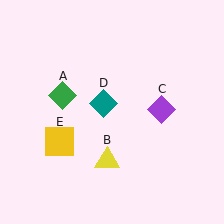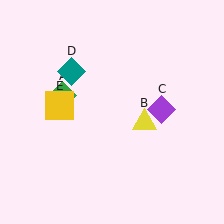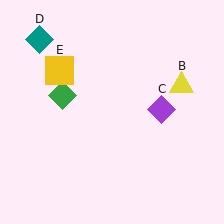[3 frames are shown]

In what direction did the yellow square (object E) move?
The yellow square (object E) moved up.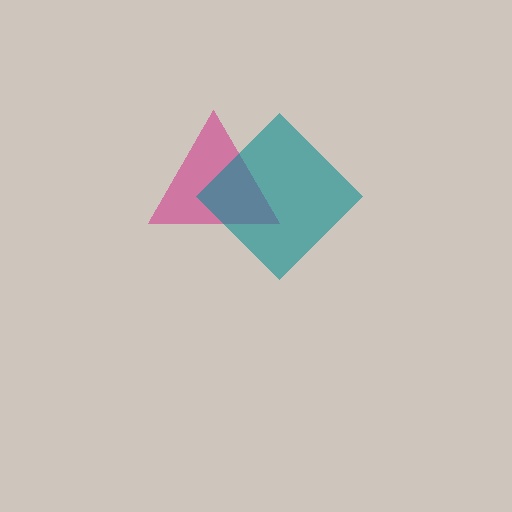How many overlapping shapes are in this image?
There are 2 overlapping shapes in the image.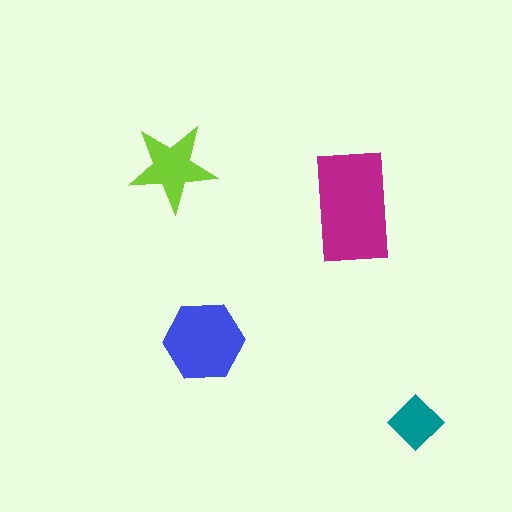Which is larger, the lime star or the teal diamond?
The lime star.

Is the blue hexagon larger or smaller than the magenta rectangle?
Smaller.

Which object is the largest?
The magenta rectangle.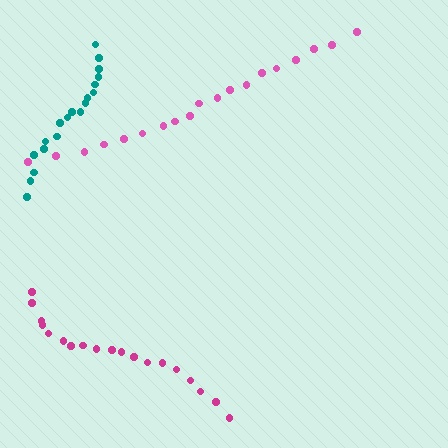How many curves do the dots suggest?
There are 3 distinct paths.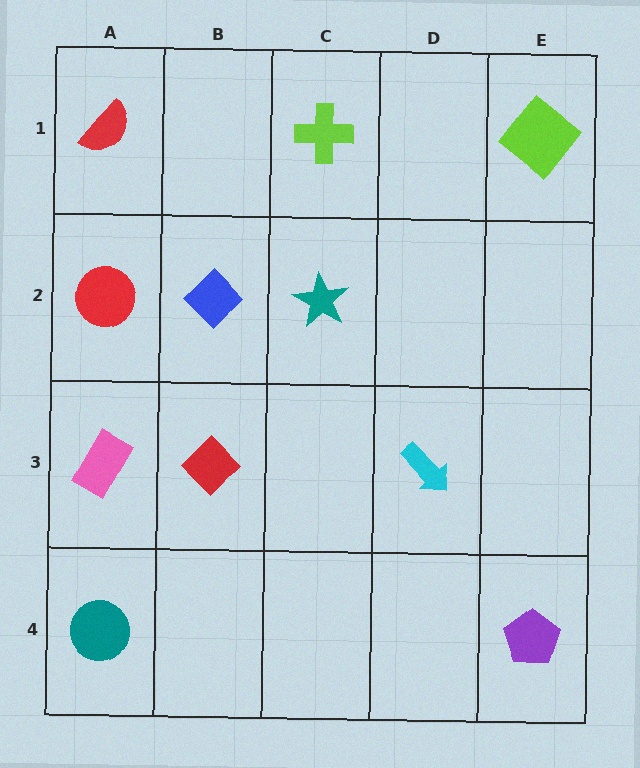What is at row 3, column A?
A pink rectangle.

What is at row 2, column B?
A blue diamond.